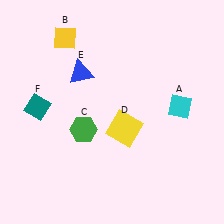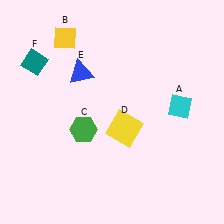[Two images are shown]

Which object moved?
The teal diamond (F) moved up.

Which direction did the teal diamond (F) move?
The teal diamond (F) moved up.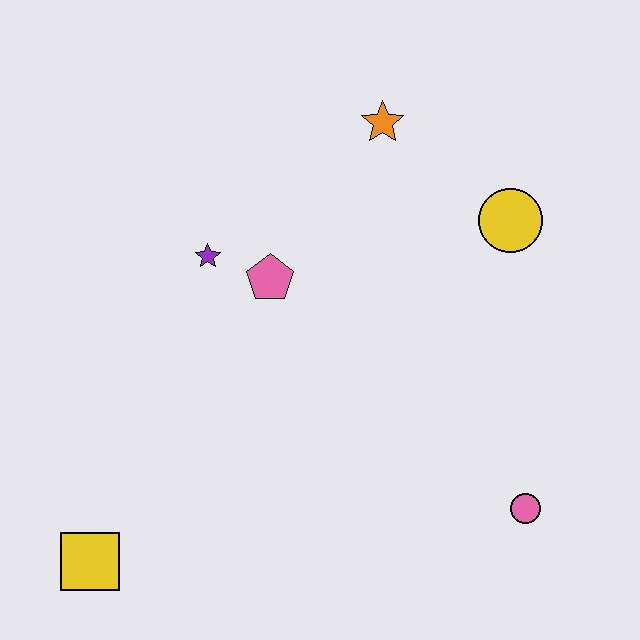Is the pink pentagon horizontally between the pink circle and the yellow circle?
No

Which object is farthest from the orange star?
The yellow square is farthest from the orange star.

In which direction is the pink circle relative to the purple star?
The pink circle is to the right of the purple star.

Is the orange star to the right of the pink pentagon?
Yes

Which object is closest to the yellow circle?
The orange star is closest to the yellow circle.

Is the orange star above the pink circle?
Yes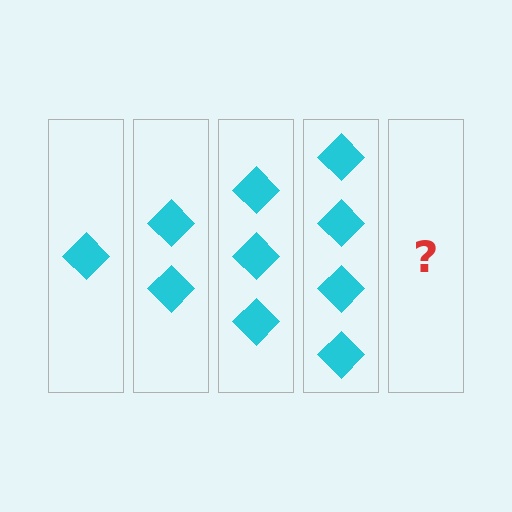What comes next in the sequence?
The next element should be 5 diamonds.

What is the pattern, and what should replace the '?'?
The pattern is that each step adds one more diamond. The '?' should be 5 diamonds.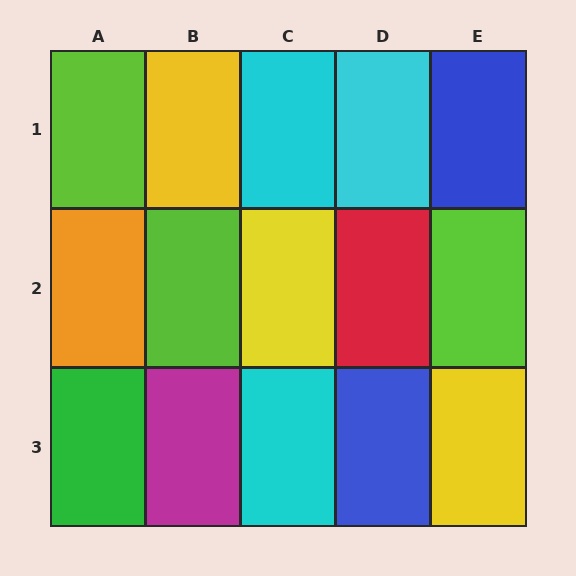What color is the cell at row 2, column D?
Red.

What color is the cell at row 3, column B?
Magenta.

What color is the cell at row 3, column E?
Yellow.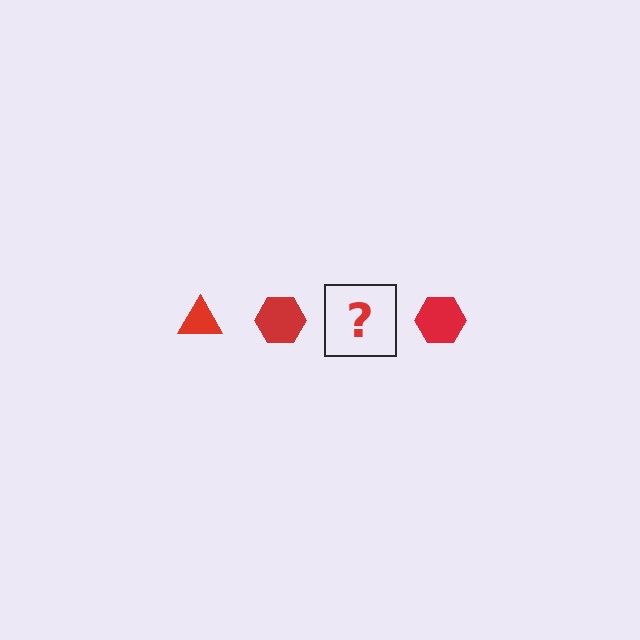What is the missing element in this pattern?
The missing element is a red triangle.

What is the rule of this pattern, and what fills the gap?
The rule is that the pattern cycles through triangle, hexagon shapes in red. The gap should be filled with a red triangle.